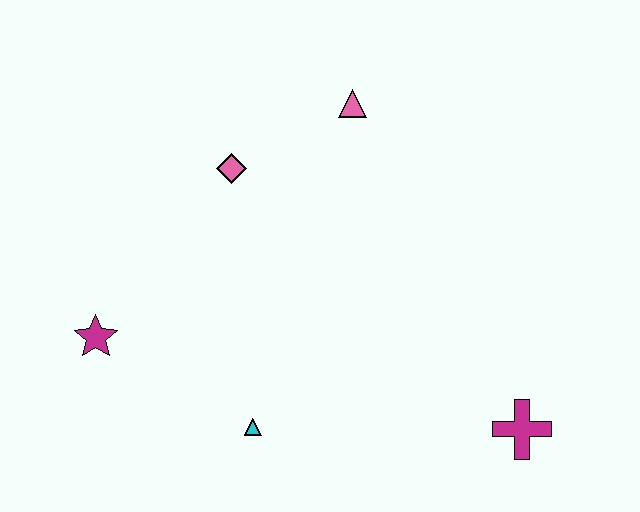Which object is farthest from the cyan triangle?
The pink triangle is farthest from the cyan triangle.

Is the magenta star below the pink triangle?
Yes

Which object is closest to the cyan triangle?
The magenta star is closest to the cyan triangle.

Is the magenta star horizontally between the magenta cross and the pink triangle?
No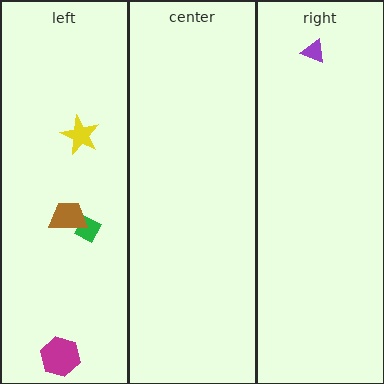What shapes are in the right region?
The purple triangle.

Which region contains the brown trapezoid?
The left region.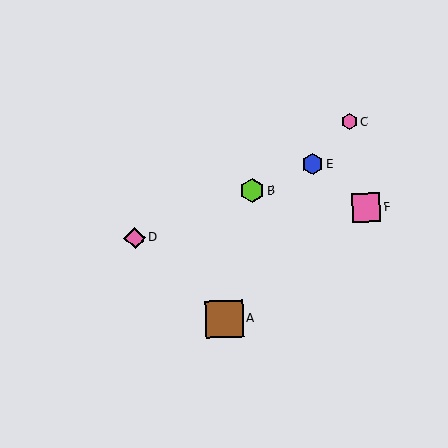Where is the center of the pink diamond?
The center of the pink diamond is at (135, 238).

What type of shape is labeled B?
Shape B is a lime hexagon.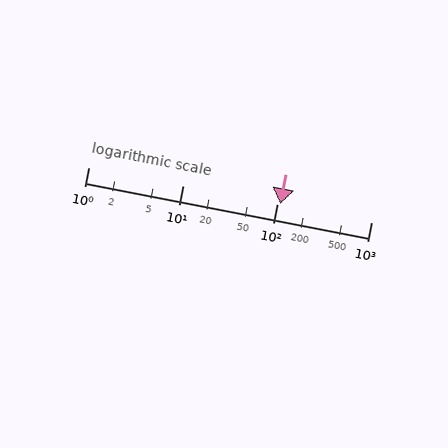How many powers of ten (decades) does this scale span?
The scale spans 3 decades, from 1 to 1000.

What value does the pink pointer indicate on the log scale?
The pointer indicates approximately 110.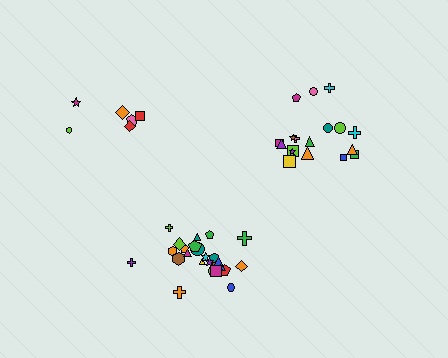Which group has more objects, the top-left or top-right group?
The top-right group.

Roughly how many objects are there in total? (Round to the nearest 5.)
Roughly 50 objects in total.